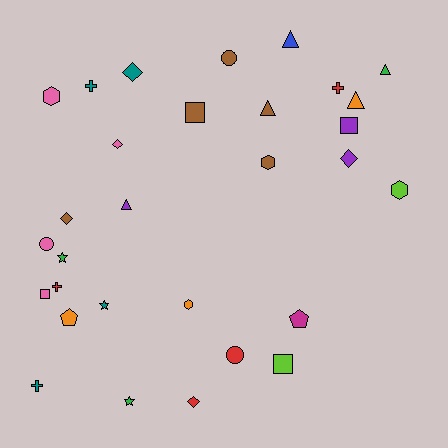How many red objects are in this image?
There are 4 red objects.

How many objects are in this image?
There are 30 objects.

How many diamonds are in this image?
There are 5 diamonds.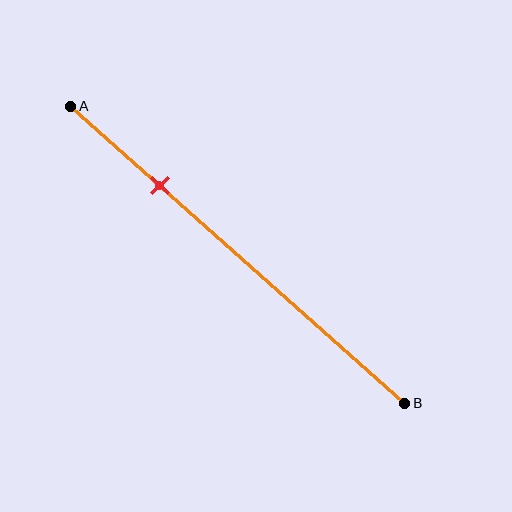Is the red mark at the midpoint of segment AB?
No, the mark is at about 25% from A, not at the 50% midpoint.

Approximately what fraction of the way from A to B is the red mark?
The red mark is approximately 25% of the way from A to B.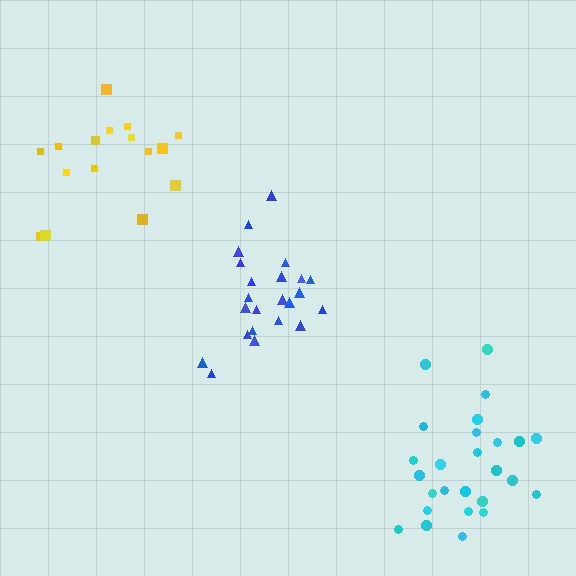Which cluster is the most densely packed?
Blue.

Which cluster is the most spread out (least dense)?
Yellow.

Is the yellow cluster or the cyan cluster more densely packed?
Cyan.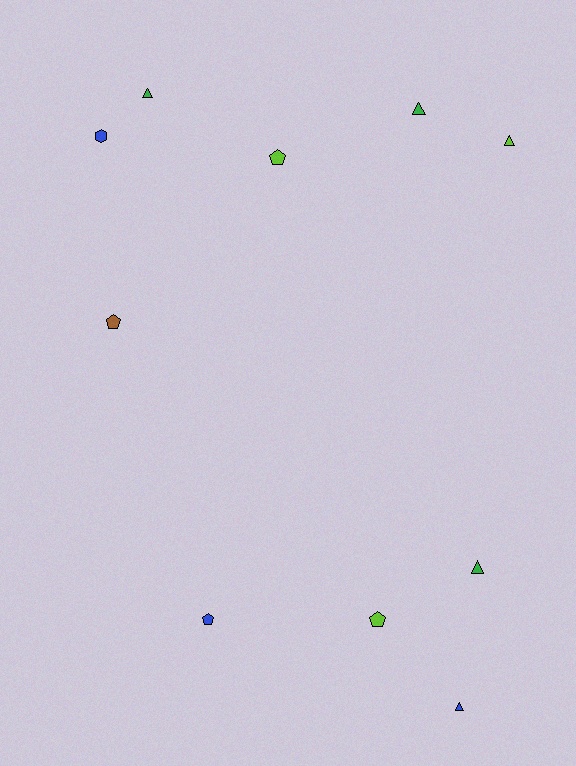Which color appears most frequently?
Blue, with 3 objects.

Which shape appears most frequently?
Triangle, with 5 objects.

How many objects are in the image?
There are 10 objects.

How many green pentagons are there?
There are no green pentagons.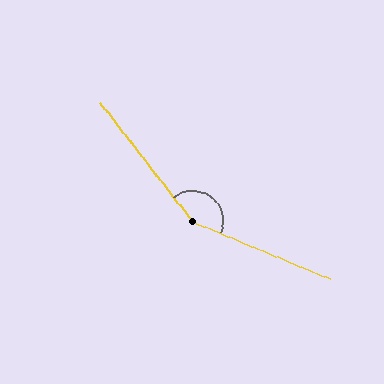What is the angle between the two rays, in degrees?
Approximately 151 degrees.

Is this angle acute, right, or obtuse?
It is obtuse.